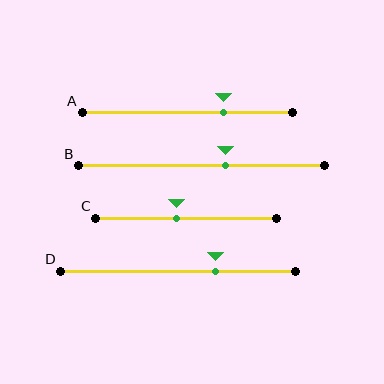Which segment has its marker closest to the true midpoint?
Segment C has its marker closest to the true midpoint.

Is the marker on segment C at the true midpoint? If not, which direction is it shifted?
No, the marker on segment C is shifted to the left by about 5% of the segment length.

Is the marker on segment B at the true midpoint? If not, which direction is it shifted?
No, the marker on segment B is shifted to the right by about 10% of the segment length.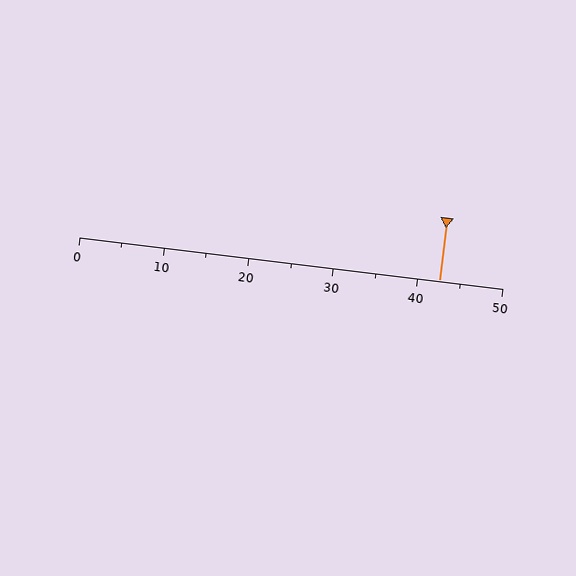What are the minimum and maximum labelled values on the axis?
The axis runs from 0 to 50.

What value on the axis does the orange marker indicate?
The marker indicates approximately 42.5.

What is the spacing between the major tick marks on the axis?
The major ticks are spaced 10 apart.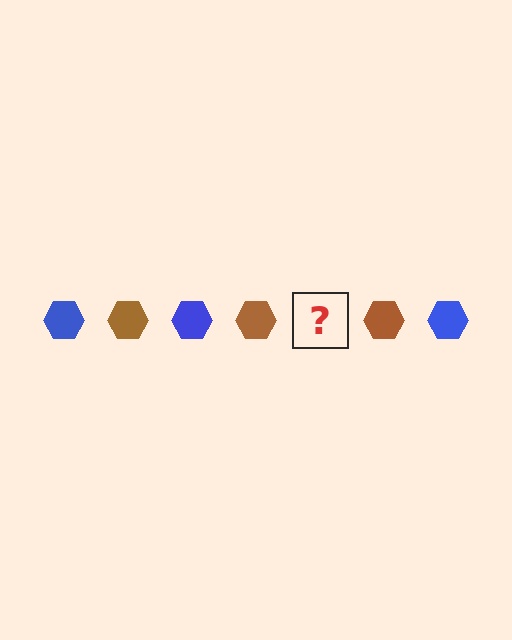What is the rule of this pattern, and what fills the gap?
The rule is that the pattern cycles through blue, brown hexagons. The gap should be filled with a blue hexagon.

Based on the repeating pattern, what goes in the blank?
The blank should be a blue hexagon.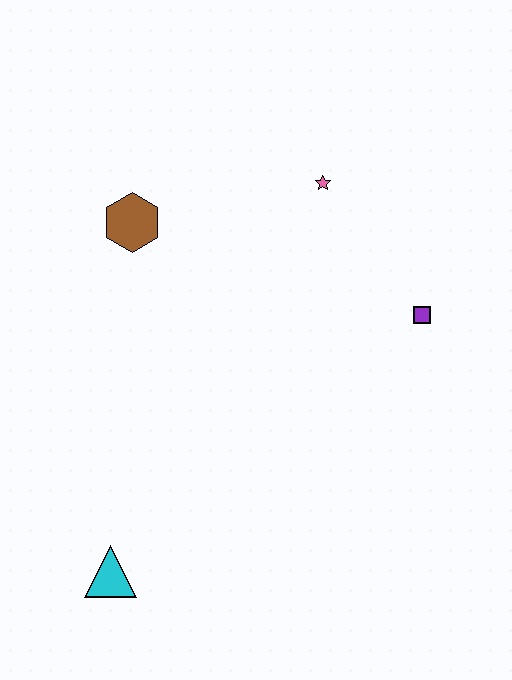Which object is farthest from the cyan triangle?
The pink star is farthest from the cyan triangle.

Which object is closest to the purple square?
The pink star is closest to the purple square.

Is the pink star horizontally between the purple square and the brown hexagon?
Yes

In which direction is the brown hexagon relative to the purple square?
The brown hexagon is to the left of the purple square.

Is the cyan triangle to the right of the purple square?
No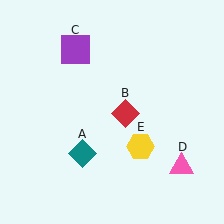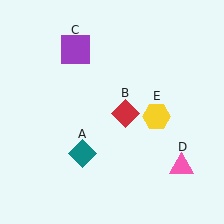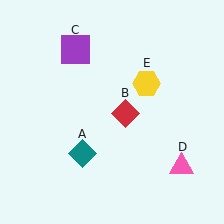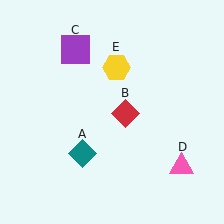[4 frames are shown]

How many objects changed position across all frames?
1 object changed position: yellow hexagon (object E).